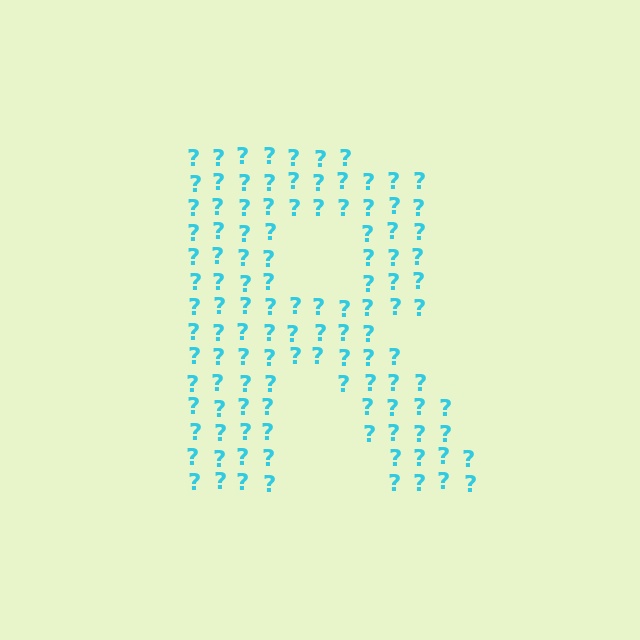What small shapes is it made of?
It is made of small question marks.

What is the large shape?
The large shape is the letter R.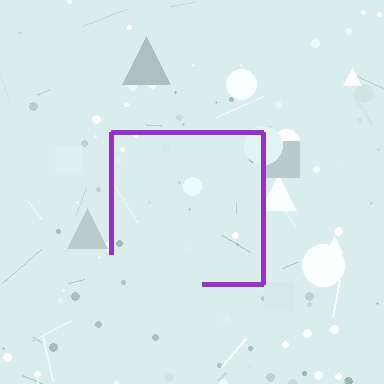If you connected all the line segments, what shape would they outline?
They would outline a square.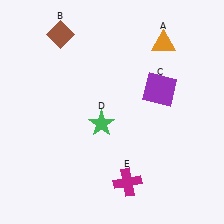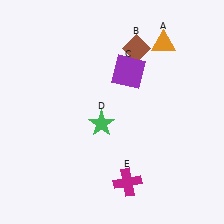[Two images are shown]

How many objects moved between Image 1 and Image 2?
2 objects moved between the two images.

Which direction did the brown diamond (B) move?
The brown diamond (B) moved right.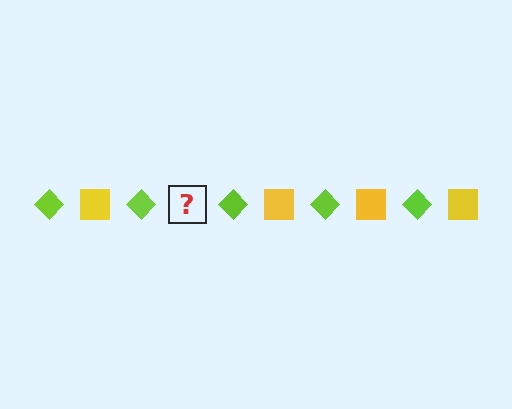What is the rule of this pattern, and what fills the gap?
The rule is that the pattern alternates between lime diamond and yellow square. The gap should be filled with a yellow square.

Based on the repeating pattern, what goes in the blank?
The blank should be a yellow square.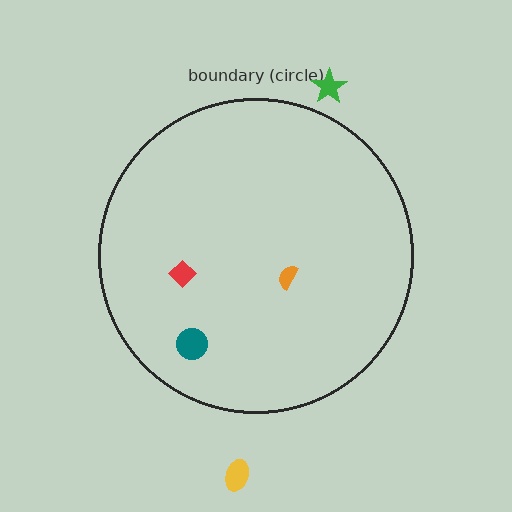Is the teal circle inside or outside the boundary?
Inside.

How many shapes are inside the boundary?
3 inside, 2 outside.